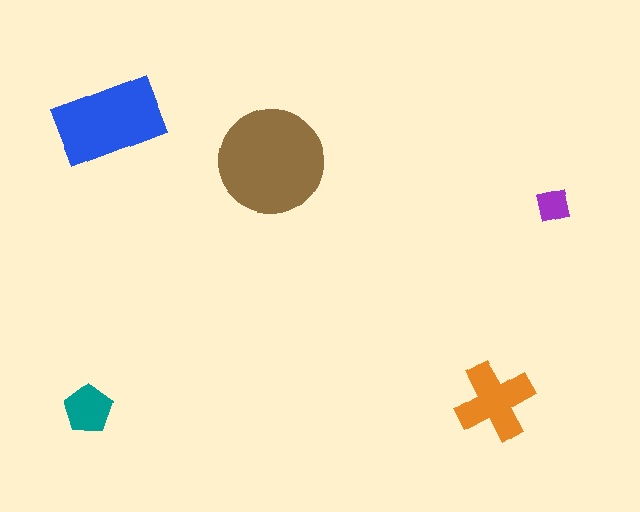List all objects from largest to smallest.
The brown circle, the blue rectangle, the orange cross, the teal pentagon, the purple square.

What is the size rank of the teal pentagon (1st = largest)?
4th.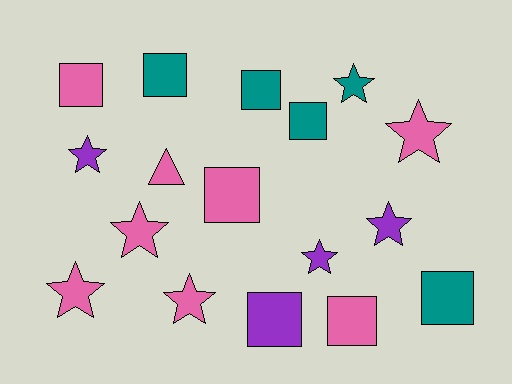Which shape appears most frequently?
Square, with 8 objects.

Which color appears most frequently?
Pink, with 8 objects.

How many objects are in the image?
There are 17 objects.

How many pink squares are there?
There are 3 pink squares.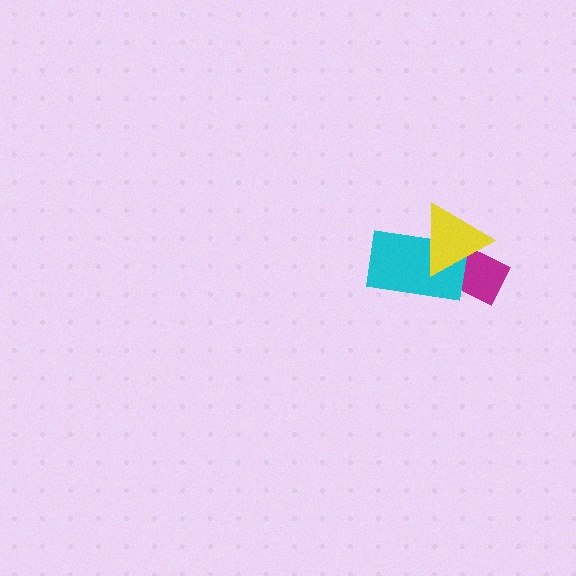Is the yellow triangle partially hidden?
No, no other shape covers it.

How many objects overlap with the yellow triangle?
2 objects overlap with the yellow triangle.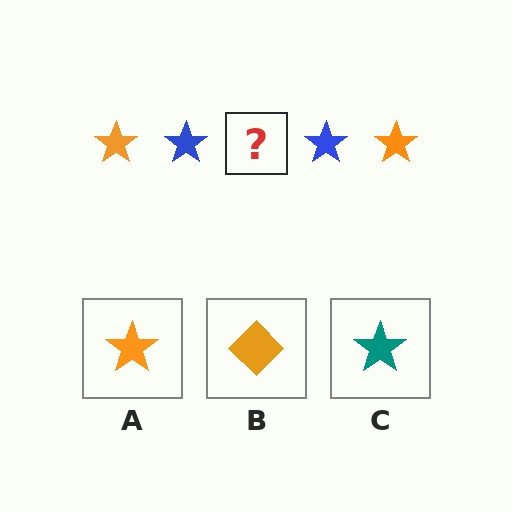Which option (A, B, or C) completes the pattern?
A.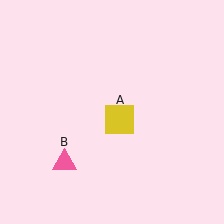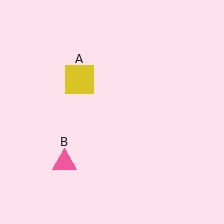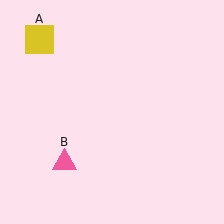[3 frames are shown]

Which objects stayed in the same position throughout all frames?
Pink triangle (object B) remained stationary.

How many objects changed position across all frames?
1 object changed position: yellow square (object A).